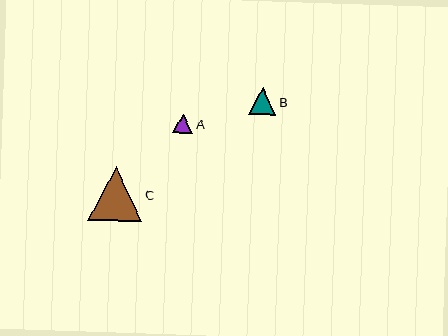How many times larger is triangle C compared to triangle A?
Triangle C is approximately 2.7 times the size of triangle A.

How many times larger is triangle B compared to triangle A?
Triangle B is approximately 1.4 times the size of triangle A.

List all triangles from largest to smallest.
From largest to smallest: C, B, A.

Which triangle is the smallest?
Triangle A is the smallest with a size of approximately 20 pixels.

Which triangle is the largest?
Triangle C is the largest with a size of approximately 54 pixels.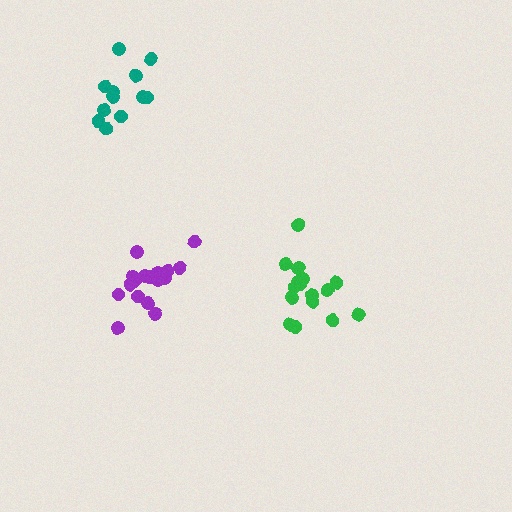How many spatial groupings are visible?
There are 3 spatial groupings.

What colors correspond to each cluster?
The clusters are colored: purple, green, teal.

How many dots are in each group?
Group 1: 17 dots, Group 2: 16 dots, Group 3: 12 dots (45 total).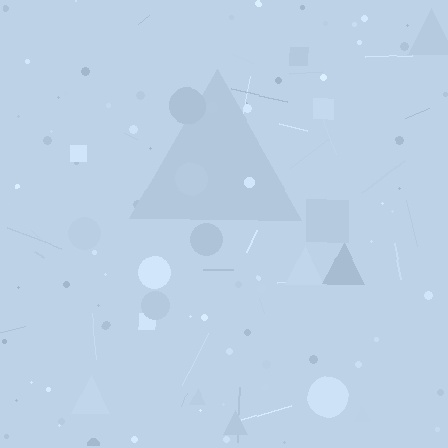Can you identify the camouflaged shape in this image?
The camouflaged shape is a triangle.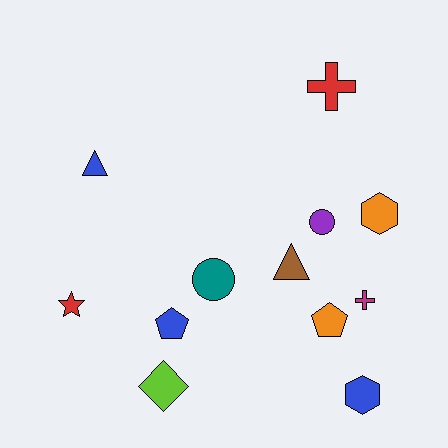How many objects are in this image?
There are 12 objects.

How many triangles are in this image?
There are 2 triangles.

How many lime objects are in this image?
There is 1 lime object.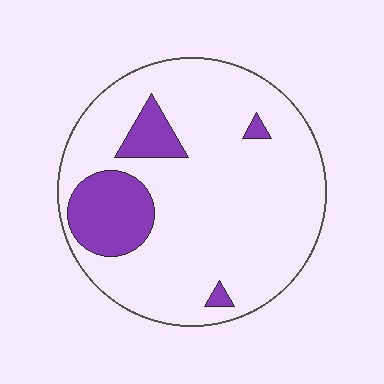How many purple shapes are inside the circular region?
4.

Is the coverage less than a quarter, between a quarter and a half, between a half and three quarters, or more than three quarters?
Less than a quarter.